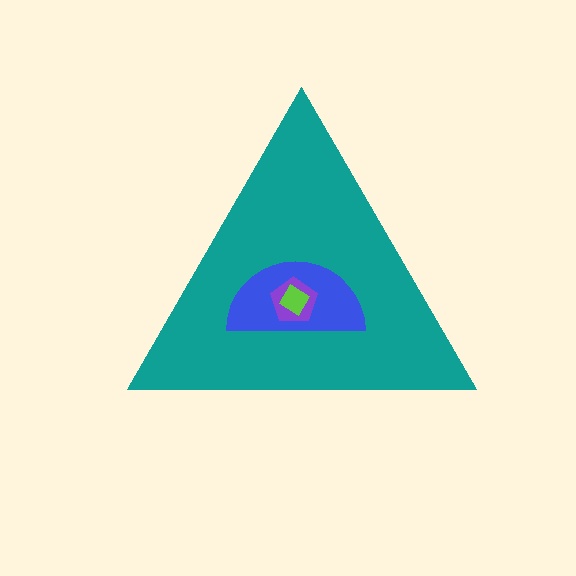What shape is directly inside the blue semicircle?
The purple pentagon.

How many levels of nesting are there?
4.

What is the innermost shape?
The lime diamond.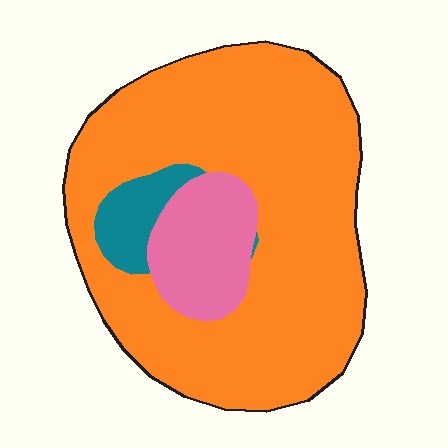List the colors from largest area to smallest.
From largest to smallest: orange, pink, teal.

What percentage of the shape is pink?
Pink takes up about one eighth (1/8) of the shape.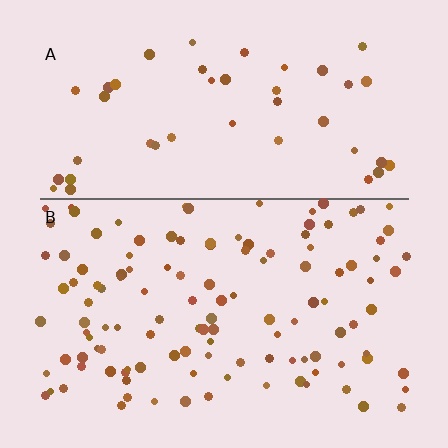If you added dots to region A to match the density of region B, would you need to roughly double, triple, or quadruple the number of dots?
Approximately triple.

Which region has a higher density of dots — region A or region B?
B (the bottom).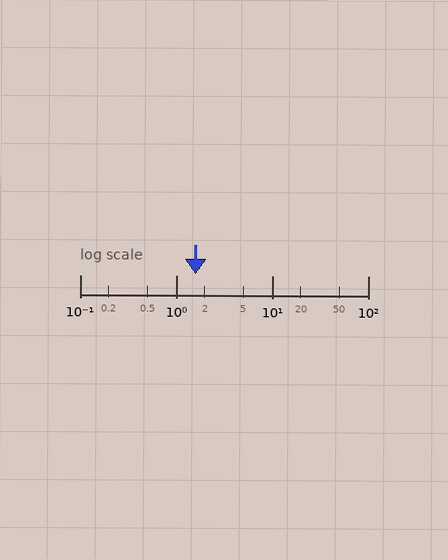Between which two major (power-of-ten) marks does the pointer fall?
The pointer is between 1 and 10.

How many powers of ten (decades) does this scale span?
The scale spans 3 decades, from 0.1 to 100.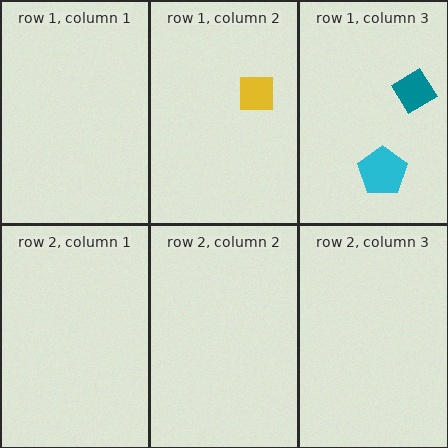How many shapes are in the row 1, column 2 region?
1.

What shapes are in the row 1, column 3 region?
The cyan pentagon, the teal diamond.